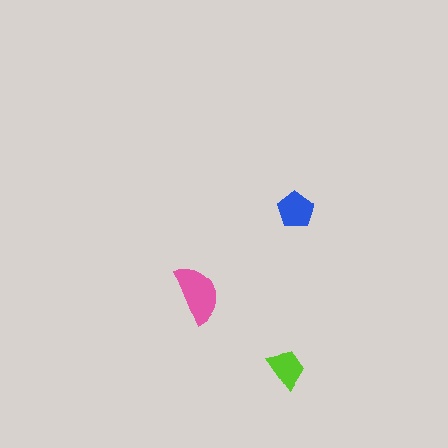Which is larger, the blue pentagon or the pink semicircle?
The pink semicircle.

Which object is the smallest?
The lime trapezoid.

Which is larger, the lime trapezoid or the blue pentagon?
The blue pentagon.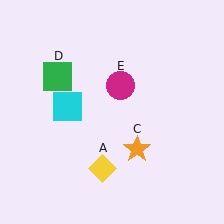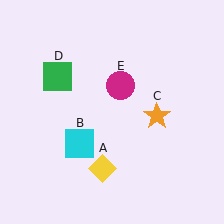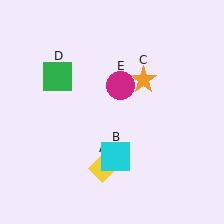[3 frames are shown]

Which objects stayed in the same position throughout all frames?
Yellow diamond (object A) and green square (object D) and magenta circle (object E) remained stationary.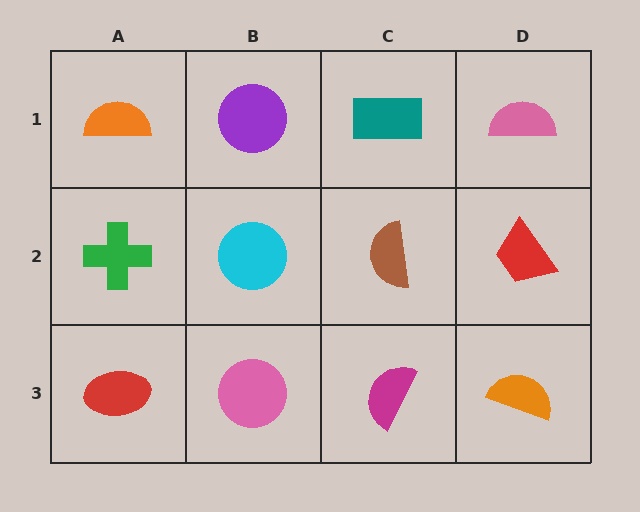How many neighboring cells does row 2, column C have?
4.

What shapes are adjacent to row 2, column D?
A pink semicircle (row 1, column D), an orange semicircle (row 3, column D), a brown semicircle (row 2, column C).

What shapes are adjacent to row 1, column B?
A cyan circle (row 2, column B), an orange semicircle (row 1, column A), a teal rectangle (row 1, column C).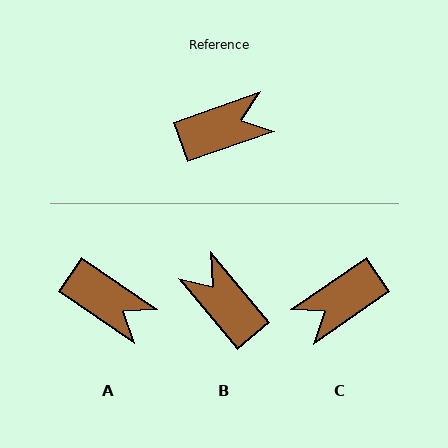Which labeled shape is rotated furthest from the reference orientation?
C, about 164 degrees away.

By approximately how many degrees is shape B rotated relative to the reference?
Approximately 111 degrees counter-clockwise.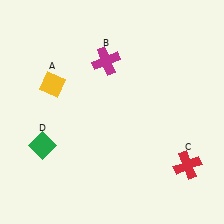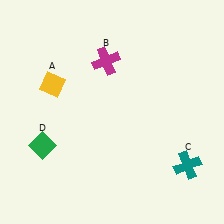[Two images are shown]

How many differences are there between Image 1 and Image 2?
There is 1 difference between the two images.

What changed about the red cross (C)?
In Image 1, C is red. In Image 2, it changed to teal.